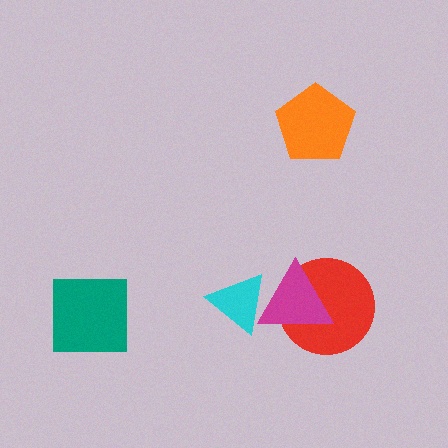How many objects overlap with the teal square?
0 objects overlap with the teal square.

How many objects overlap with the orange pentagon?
0 objects overlap with the orange pentagon.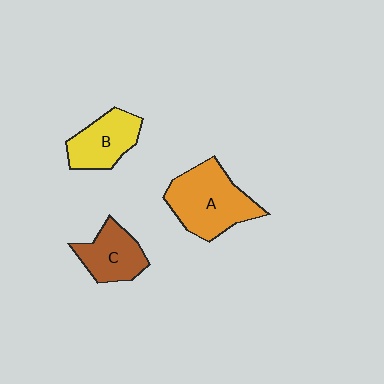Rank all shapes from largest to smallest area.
From largest to smallest: A (orange), B (yellow), C (brown).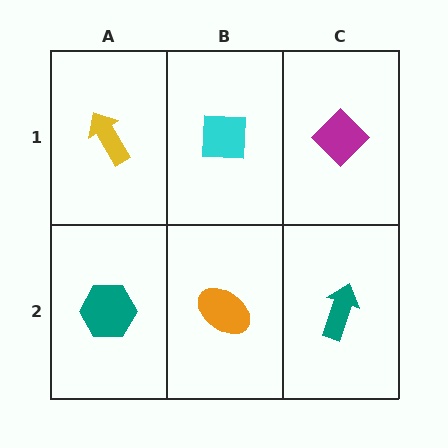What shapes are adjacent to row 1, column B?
An orange ellipse (row 2, column B), a yellow arrow (row 1, column A), a magenta diamond (row 1, column C).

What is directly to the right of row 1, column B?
A magenta diamond.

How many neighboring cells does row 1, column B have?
3.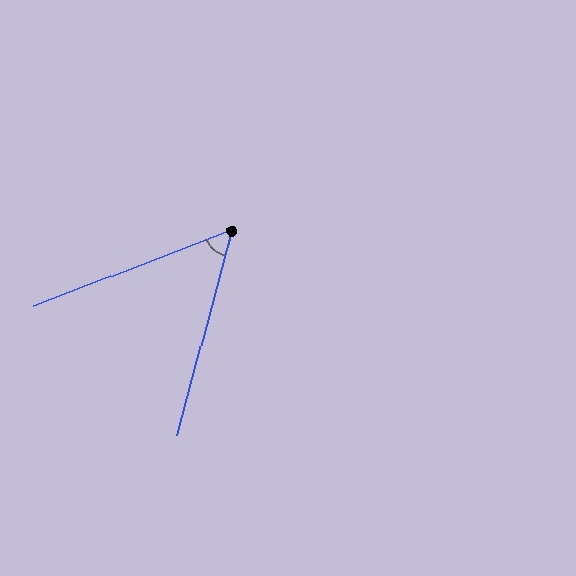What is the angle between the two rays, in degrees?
Approximately 54 degrees.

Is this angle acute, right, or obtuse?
It is acute.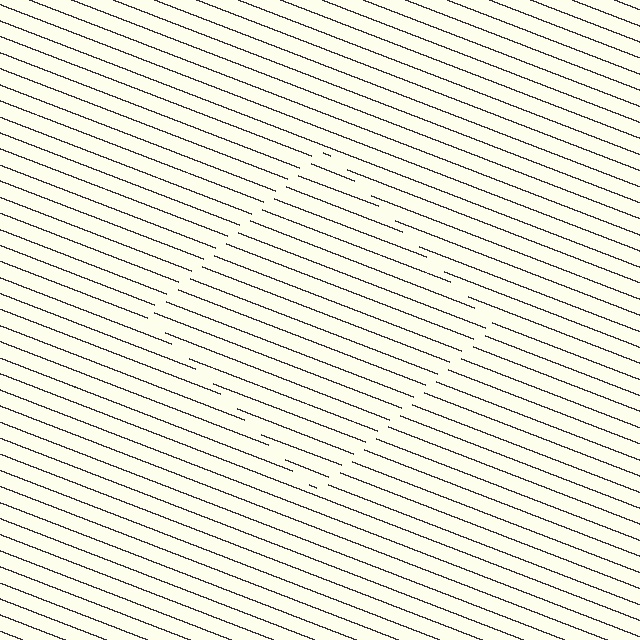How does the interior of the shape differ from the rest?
The interior of the shape contains the same grating, shifted by half a period — the contour is defined by the phase discontinuity where line-ends from the inner and outer gratings abut.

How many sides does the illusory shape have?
4 sides — the line-ends trace a square.